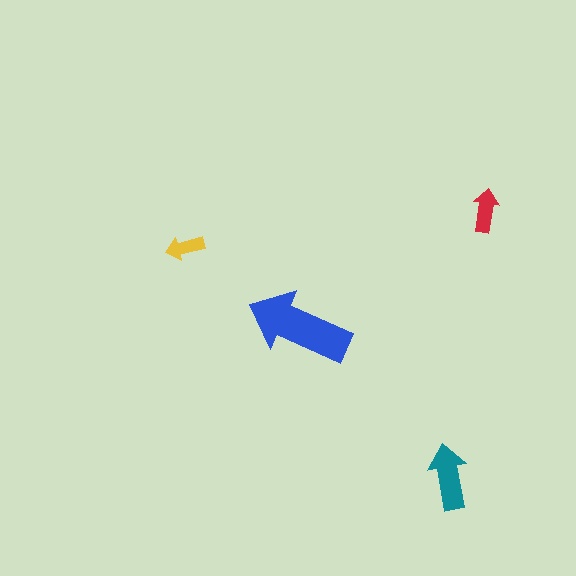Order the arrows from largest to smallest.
the blue one, the teal one, the red one, the yellow one.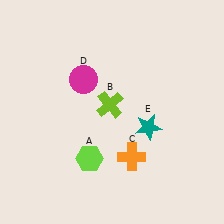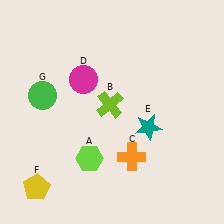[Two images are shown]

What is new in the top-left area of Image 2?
A green circle (G) was added in the top-left area of Image 2.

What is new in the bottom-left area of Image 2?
A yellow pentagon (F) was added in the bottom-left area of Image 2.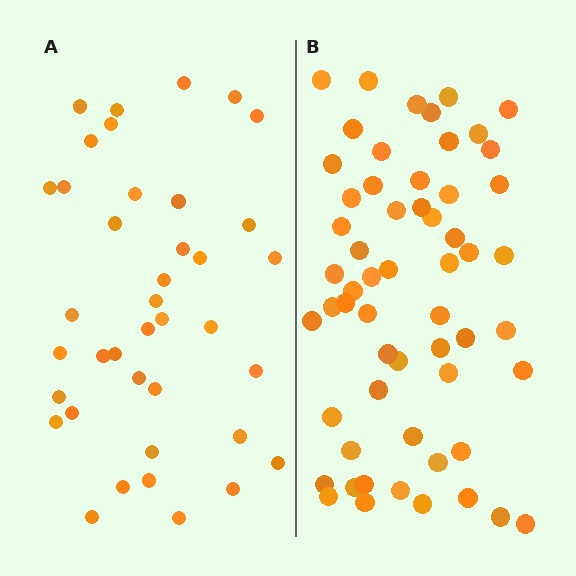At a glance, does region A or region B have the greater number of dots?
Region B (the right region) has more dots.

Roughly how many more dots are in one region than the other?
Region B has approximately 20 more dots than region A.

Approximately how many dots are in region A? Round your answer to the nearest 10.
About 40 dots. (The exact count is 39, which rounds to 40.)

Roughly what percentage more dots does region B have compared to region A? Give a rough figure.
About 50% more.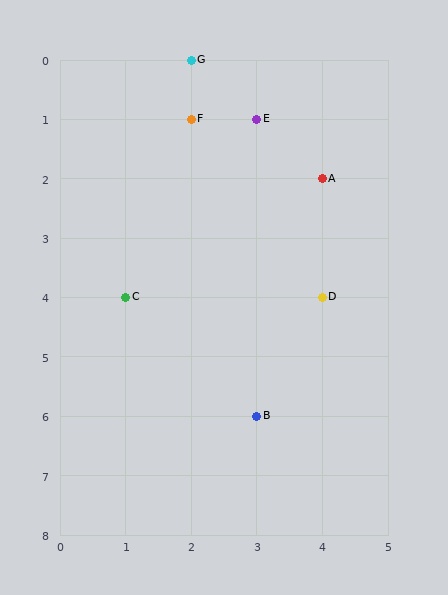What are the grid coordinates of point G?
Point G is at grid coordinates (2, 0).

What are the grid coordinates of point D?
Point D is at grid coordinates (4, 4).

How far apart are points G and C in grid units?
Points G and C are 1 column and 4 rows apart (about 4.1 grid units diagonally).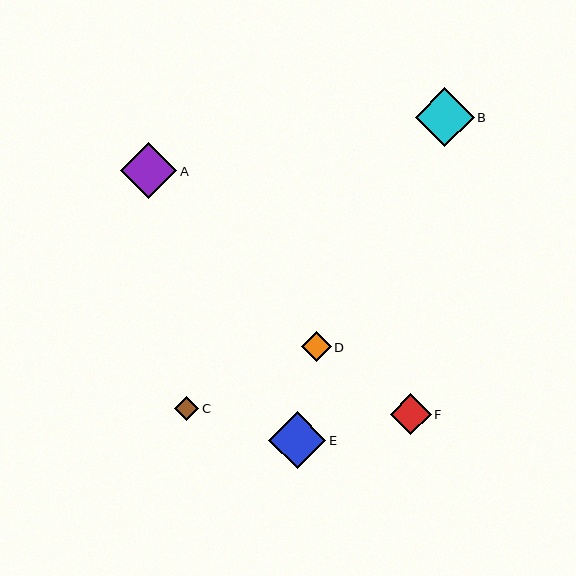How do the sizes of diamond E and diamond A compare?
Diamond E and diamond A are approximately the same size.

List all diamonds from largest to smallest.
From largest to smallest: B, E, A, F, D, C.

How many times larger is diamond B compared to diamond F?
Diamond B is approximately 1.4 times the size of diamond F.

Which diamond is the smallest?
Diamond C is the smallest with a size of approximately 24 pixels.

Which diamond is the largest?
Diamond B is the largest with a size of approximately 59 pixels.